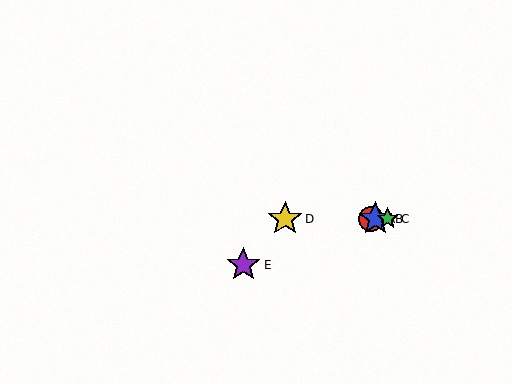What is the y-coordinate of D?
Object D is at y≈219.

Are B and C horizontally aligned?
Yes, both are at y≈219.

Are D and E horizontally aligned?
No, D is at y≈219 and E is at y≈265.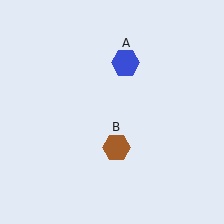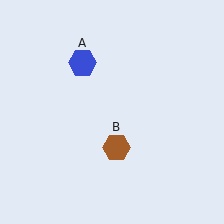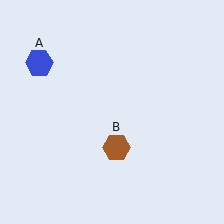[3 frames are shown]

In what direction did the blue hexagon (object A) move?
The blue hexagon (object A) moved left.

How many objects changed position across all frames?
1 object changed position: blue hexagon (object A).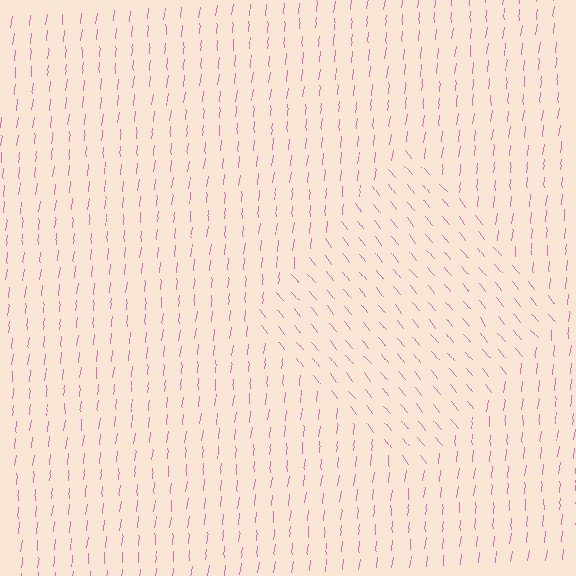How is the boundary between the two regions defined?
The boundary is defined purely by a change in line orientation (approximately 45 degrees difference). All lines are the same color and thickness.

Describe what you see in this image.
The image is filled with small pink line segments. A diamond region in the image has lines oriented differently from the surrounding lines, creating a visible texture boundary.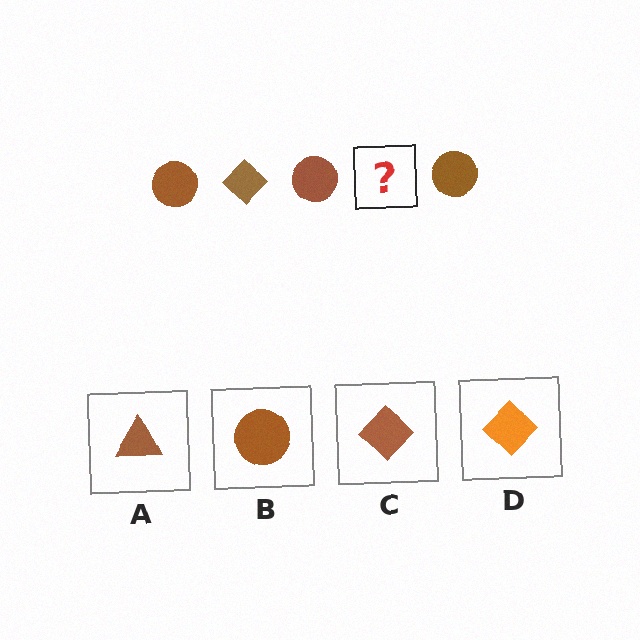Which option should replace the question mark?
Option C.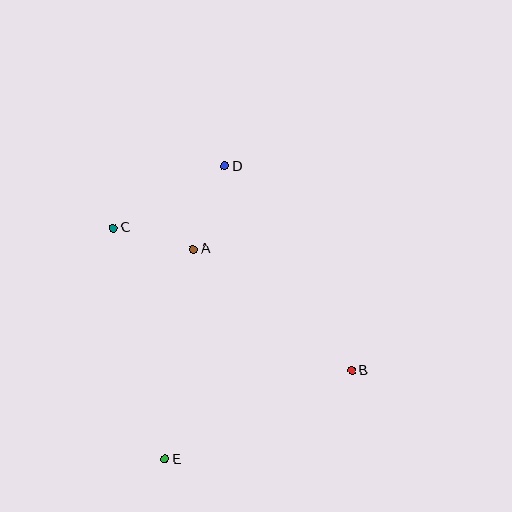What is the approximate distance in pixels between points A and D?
The distance between A and D is approximately 89 pixels.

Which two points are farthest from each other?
Points D and E are farthest from each other.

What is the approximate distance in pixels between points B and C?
The distance between B and C is approximately 277 pixels.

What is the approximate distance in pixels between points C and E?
The distance between C and E is approximately 237 pixels.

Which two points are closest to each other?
Points A and C are closest to each other.